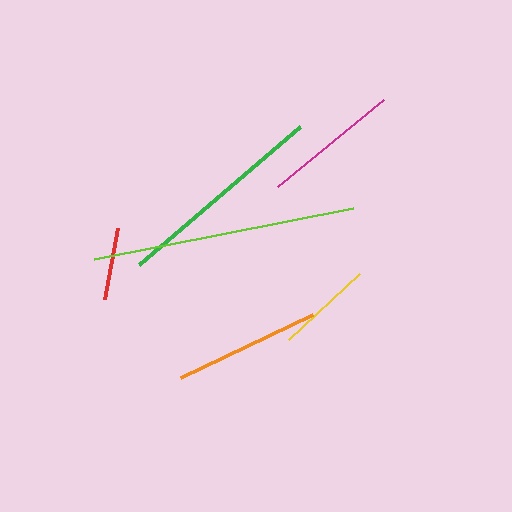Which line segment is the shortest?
The red line is the shortest at approximately 72 pixels.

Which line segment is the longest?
The lime line is the longest at approximately 264 pixels.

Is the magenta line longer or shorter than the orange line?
The orange line is longer than the magenta line.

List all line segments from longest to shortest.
From longest to shortest: lime, green, orange, magenta, yellow, red.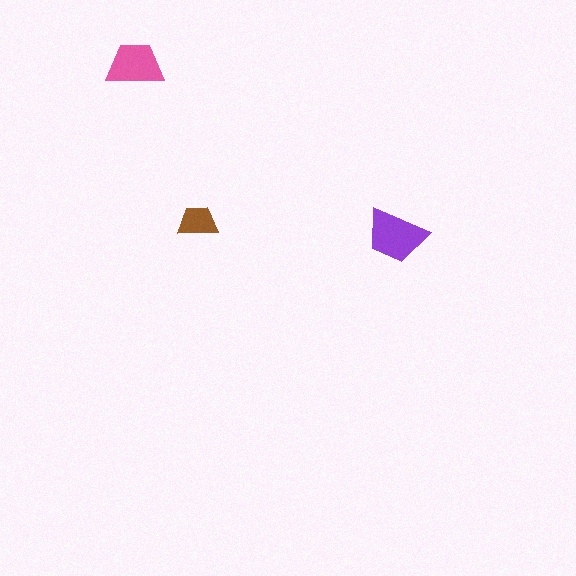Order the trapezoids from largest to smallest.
the purple one, the pink one, the brown one.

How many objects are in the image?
There are 3 objects in the image.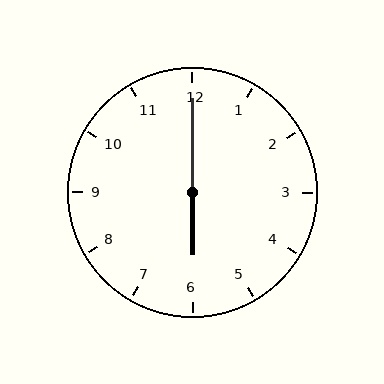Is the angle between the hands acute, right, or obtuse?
It is obtuse.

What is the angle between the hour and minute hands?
Approximately 180 degrees.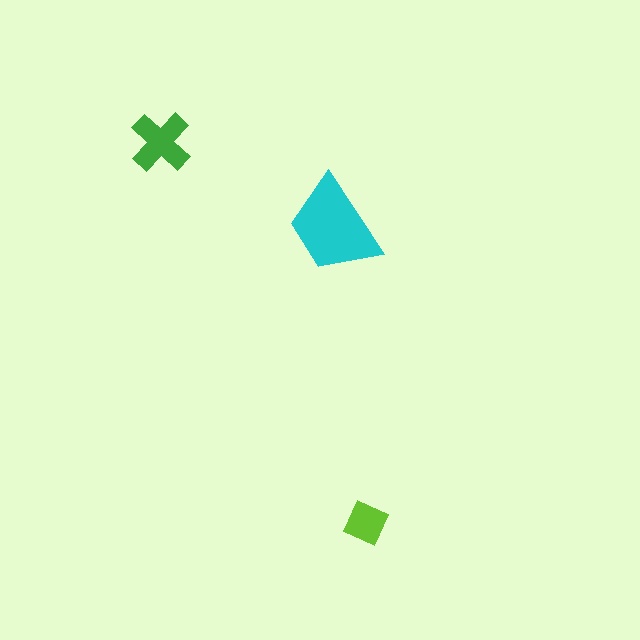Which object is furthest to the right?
The lime square is rightmost.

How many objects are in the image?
There are 3 objects in the image.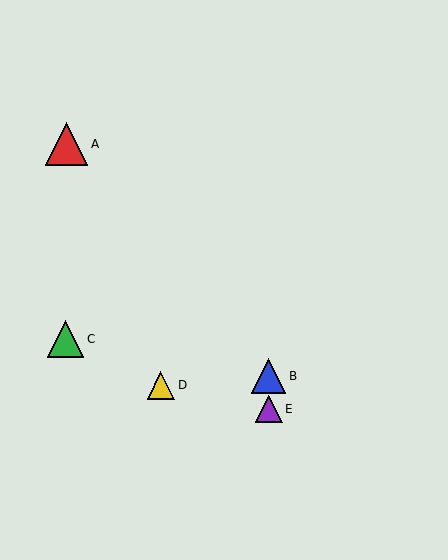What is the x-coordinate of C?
Object C is at x≈66.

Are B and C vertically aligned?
No, B is at x≈269 and C is at x≈66.